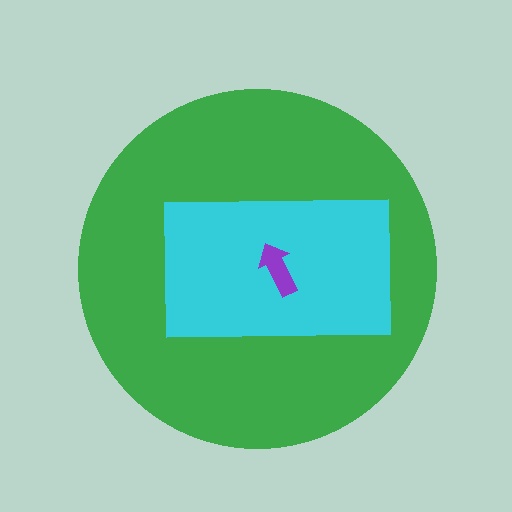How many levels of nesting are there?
3.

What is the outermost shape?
The green circle.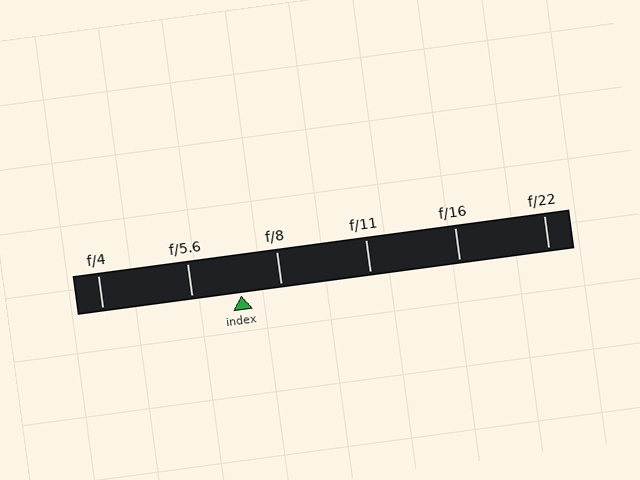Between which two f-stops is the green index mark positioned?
The index mark is between f/5.6 and f/8.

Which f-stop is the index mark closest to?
The index mark is closest to f/8.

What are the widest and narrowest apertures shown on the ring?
The widest aperture shown is f/4 and the narrowest is f/22.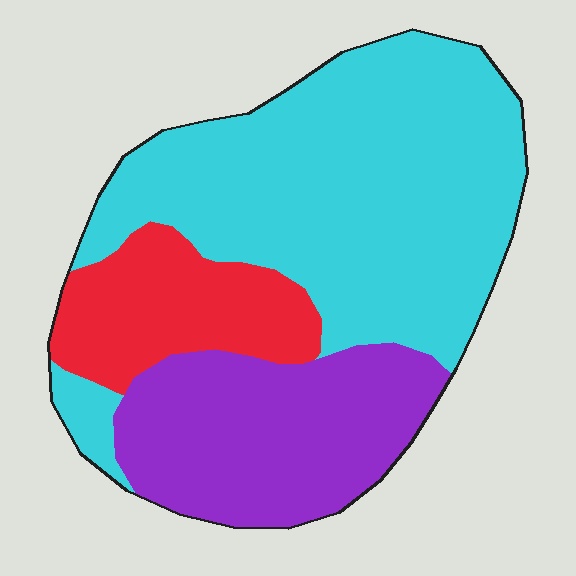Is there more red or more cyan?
Cyan.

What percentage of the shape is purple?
Purple covers around 30% of the shape.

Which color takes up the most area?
Cyan, at roughly 55%.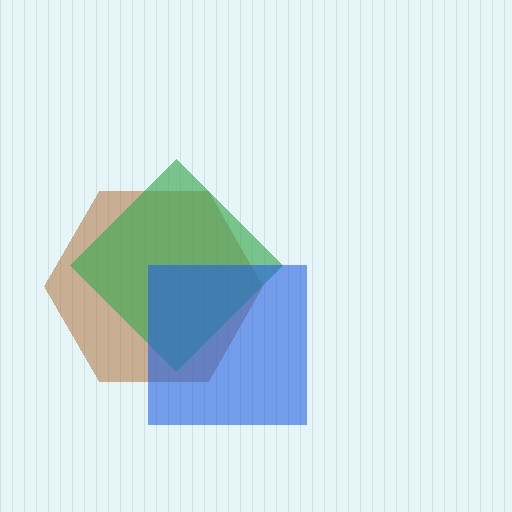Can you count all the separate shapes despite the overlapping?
Yes, there are 3 separate shapes.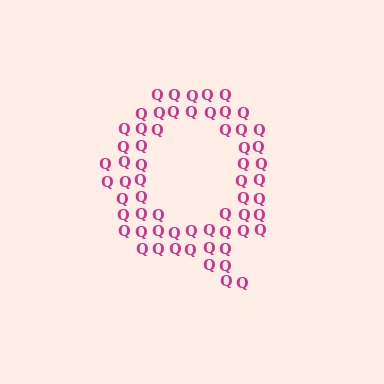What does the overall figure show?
The overall figure shows the letter Q.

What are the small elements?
The small elements are letter Q's.